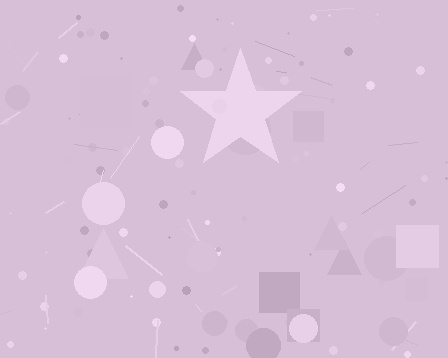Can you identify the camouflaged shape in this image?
The camouflaged shape is a star.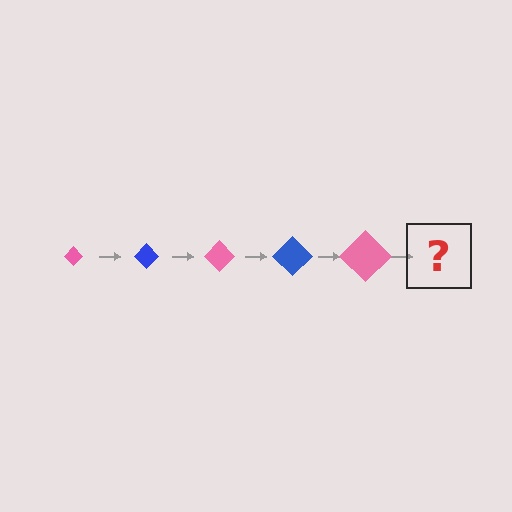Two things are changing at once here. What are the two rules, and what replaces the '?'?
The two rules are that the diamond grows larger each step and the color cycles through pink and blue. The '?' should be a blue diamond, larger than the previous one.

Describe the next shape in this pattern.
It should be a blue diamond, larger than the previous one.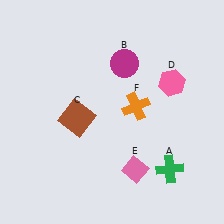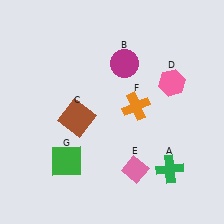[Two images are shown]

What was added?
A green square (G) was added in Image 2.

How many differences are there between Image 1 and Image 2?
There is 1 difference between the two images.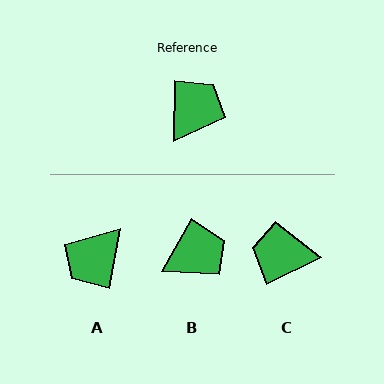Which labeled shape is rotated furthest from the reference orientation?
A, about 172 degrees away.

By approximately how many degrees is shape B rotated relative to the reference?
Approximately 28 degrees clockwise.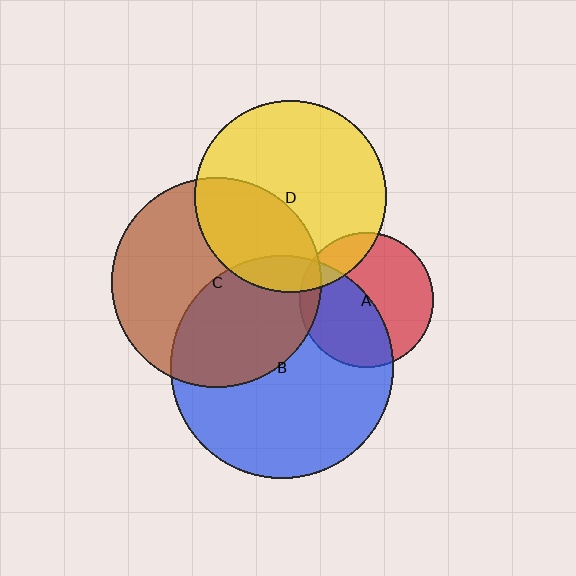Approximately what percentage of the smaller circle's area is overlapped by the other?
Approximately 40%.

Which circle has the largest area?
Circle B (blue).